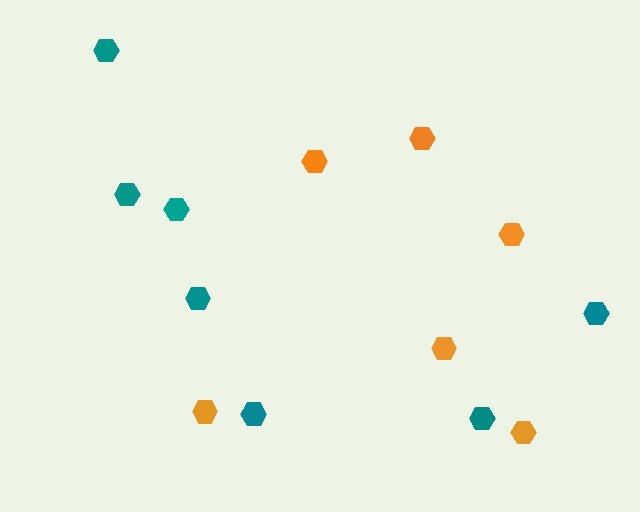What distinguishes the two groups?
There are 2 groups: one group of orange hexagons (6) and one group of teal hexagons (7).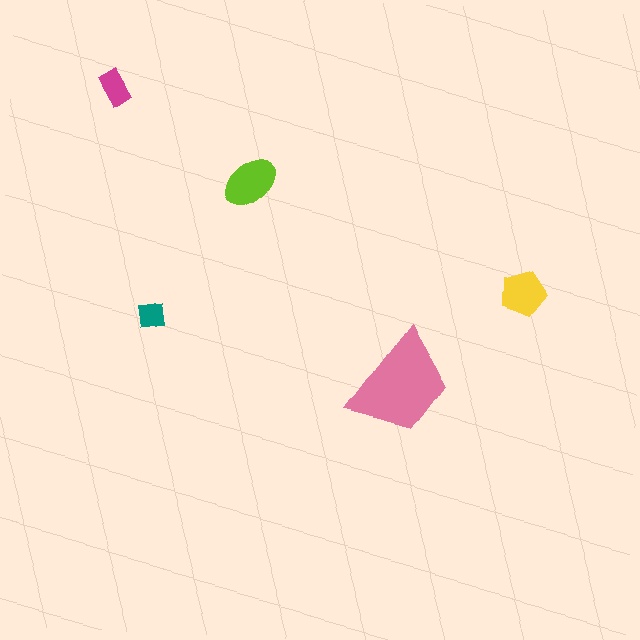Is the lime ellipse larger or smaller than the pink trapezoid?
Smaller.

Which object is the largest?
The pink trapezoid.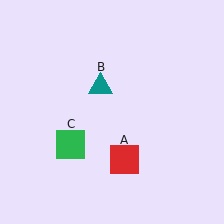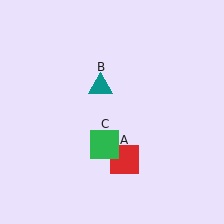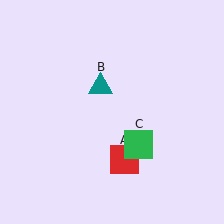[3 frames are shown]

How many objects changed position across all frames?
1 object changed position: green square (object C).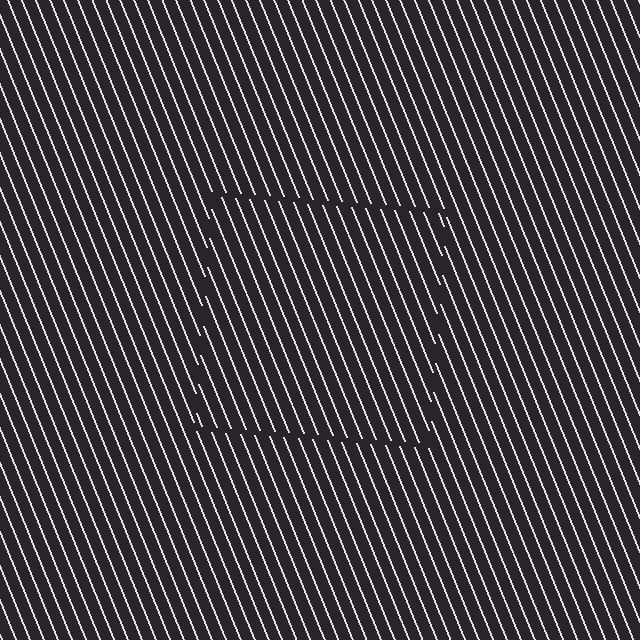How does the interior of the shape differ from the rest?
The interior of the shape contains the same grating, shifted by half a period — the contour is defined by the phase discontinuity where line-ends from the inner and outer gratings abut.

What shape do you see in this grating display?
An illusory square. The interior of the shape contains the same grating, shifted by half a period — the contour is defined by the phase discontinuity where line-ends from the inner and outer gratings abut.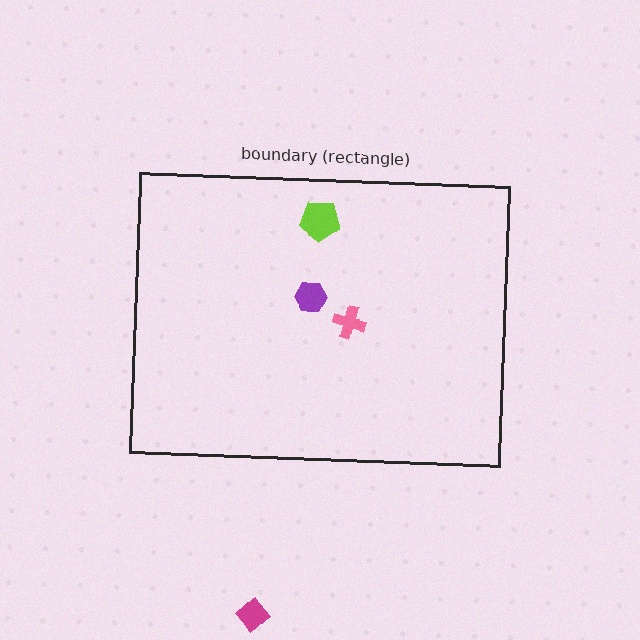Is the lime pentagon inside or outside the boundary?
Inside.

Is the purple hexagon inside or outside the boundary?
Inside.